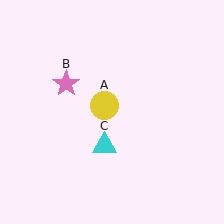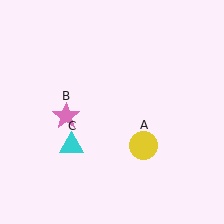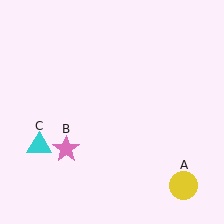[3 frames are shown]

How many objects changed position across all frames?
3 objects changed position: yellow circle (object A), pink star (object B), cyan triangle (object C).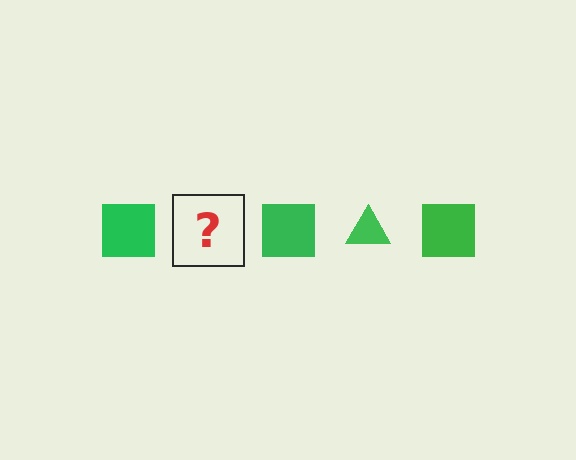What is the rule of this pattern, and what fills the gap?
The rule is that the pattern cycles through square, triangle shapes in green. The gap should be filled with a green triangle.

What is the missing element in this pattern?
The missing element is a green triangle.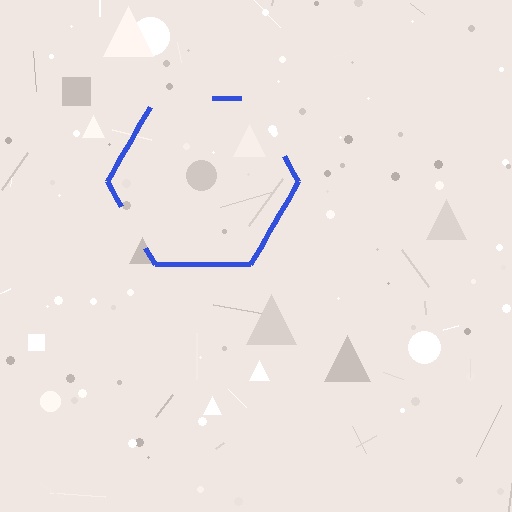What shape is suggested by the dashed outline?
The dashed outline suggests a hexagon.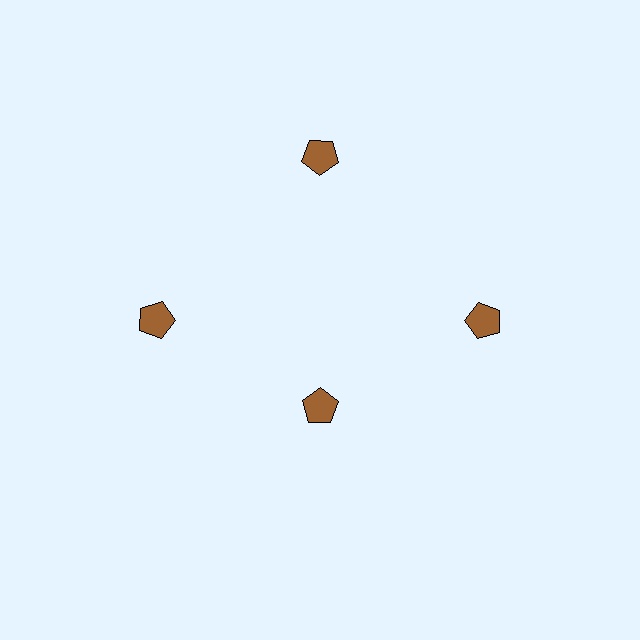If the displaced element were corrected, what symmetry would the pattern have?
It would have 4-fold rotational symmetry — the pattern would map onto itself every 90 degrees.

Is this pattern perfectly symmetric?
No. The 4 brown pentagons are arranged in a ring, but one element near the 6 o'clock position is pulled inward toward the center, breaking the 4-fold rotational symmetry.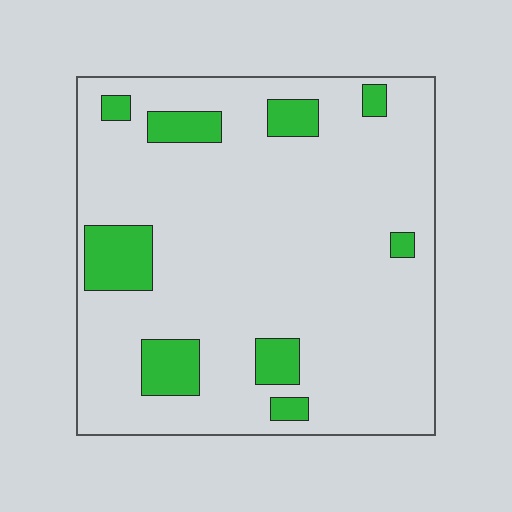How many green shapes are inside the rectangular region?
9.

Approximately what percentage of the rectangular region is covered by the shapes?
Approximately 15%.